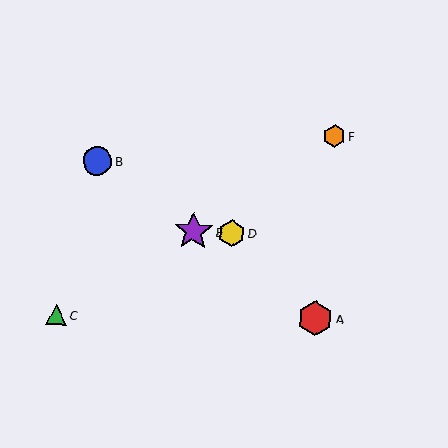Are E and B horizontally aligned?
No, E is at y≈231 and B is at y≈161.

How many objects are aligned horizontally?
2 objects (D, E) are aligned horizontally.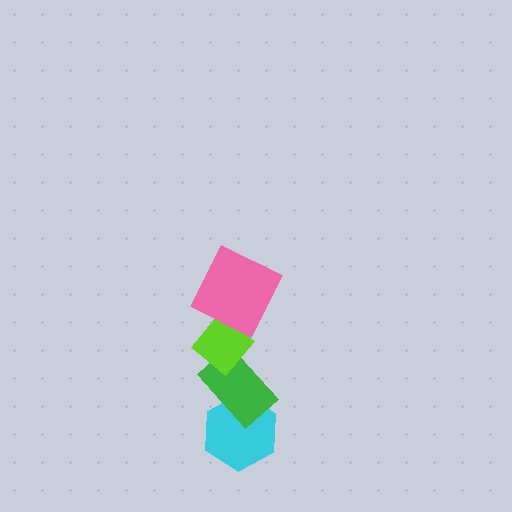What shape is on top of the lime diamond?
The pink square is on top of the lime diamond.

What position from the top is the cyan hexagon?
The cyan hexagon is 4th from the top.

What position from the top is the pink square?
The pink square is 1st from the top.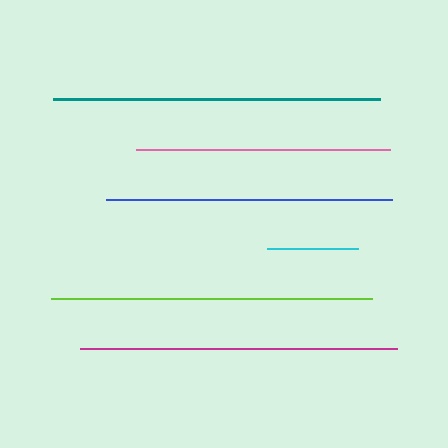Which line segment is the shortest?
The cyan line is the shortest at approximately 91 pixels.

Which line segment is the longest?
The teal line is the longest at approximately 327 pixels.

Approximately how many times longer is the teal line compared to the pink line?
The teal line is approximately 1.3 times the length of the pink line.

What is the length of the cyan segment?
The cyan segment is approximately 91 pixels long.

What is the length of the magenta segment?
The magenta segment is approximately 317 pixels long.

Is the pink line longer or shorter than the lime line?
The lime line is longer than the pink line.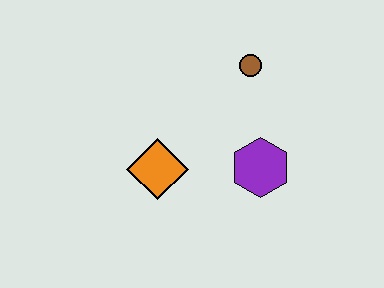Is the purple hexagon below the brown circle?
Yes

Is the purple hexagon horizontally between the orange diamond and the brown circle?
No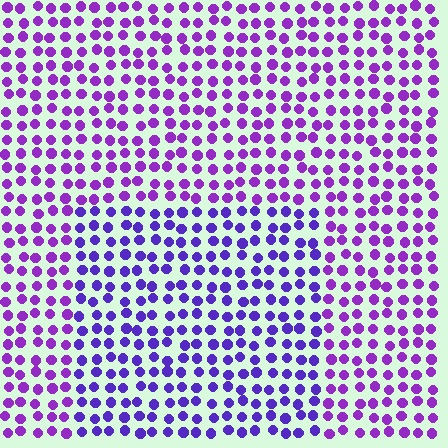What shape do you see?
I see a rectangle.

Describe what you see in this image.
The image is filled with small purple elements in a uniform arrangement. A rectangle-shaped region is visible where the elements are tinted to a slightly different hue, forming a subtle color boundary.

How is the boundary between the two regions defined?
The boundary is defined purely by a slight shift in hue (about 25 degrees). Spacing, size, and orientation are identical on both sides.